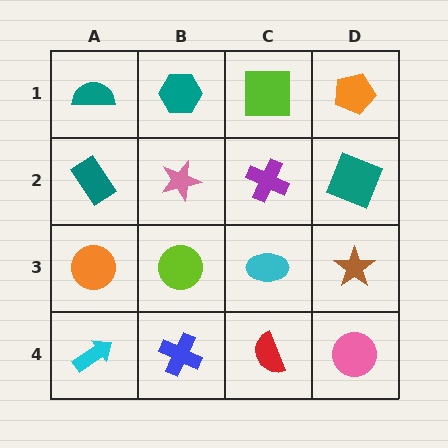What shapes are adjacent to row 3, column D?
A teal square (row 2, column D), a pink circle (row 4, column D), a cyan ellipse (row 3, column C).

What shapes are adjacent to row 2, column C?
A lime square (row 1, column C), a cyan ellipse (row 3, column C), a pink star (row 2, column B), a teal square (row 2, column D).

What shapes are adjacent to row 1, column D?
A teal square (row 2, column D), a lime square (row 1, column C).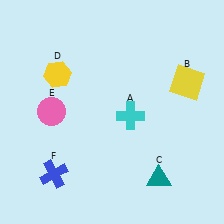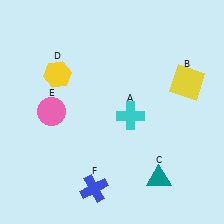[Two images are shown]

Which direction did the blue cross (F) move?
The blue cross (F) moved right.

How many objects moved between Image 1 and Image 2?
1 object moved between the two images.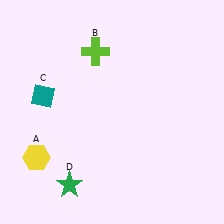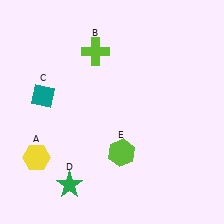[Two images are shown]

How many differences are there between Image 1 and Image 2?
There is 1 difference between the two images.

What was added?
A lime hexagon (E) was added in Image 2.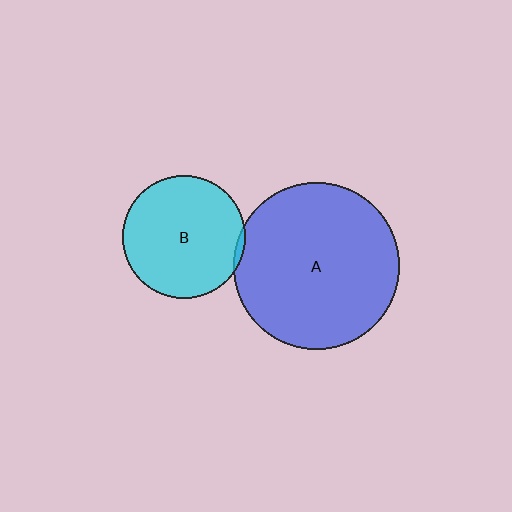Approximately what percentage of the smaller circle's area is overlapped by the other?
Approximately 5%.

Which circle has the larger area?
Circle A (blue).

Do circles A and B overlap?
Yes.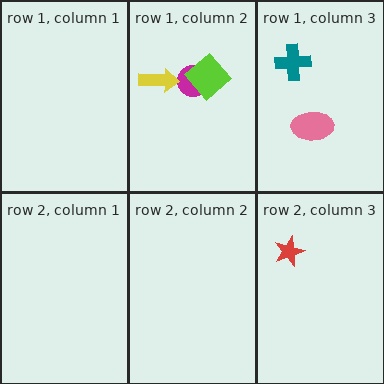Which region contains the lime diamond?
The row 1, column 2 region.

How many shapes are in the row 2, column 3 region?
1.